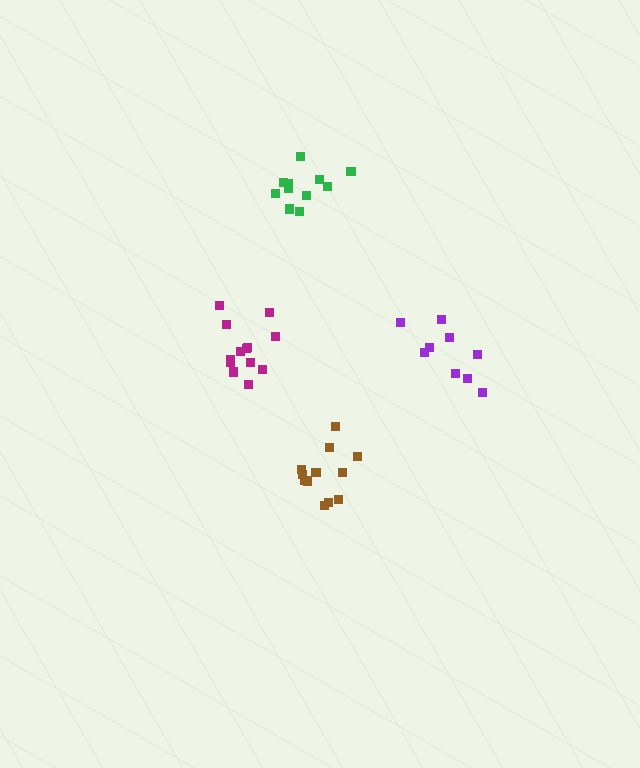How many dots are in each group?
Group 1: 11 dots, Group 2: 12 dots, Group 3: 9 dots, Group 4: 13 dots (45 total).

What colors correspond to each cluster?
The clusters are colored: green, brown, purple, magenta.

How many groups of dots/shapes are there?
There are 4 groups.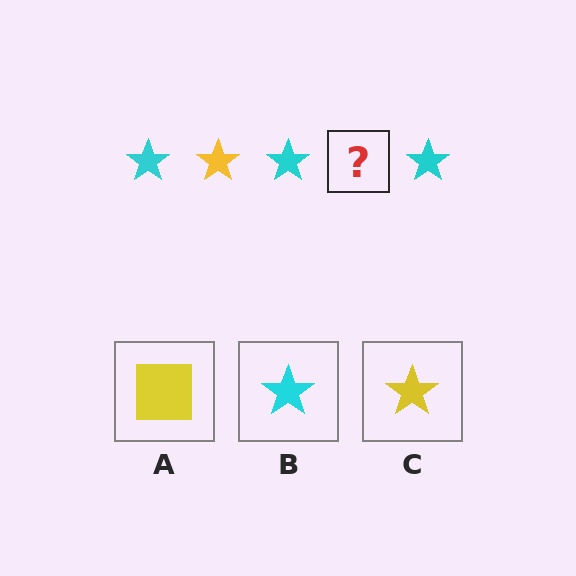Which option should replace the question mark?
Option C.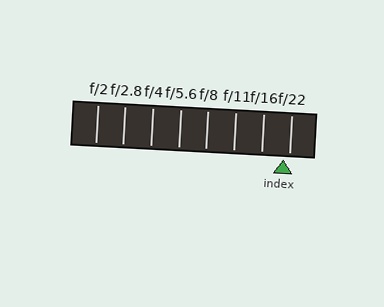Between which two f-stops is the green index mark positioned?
The index mark is between f/16 and f/22.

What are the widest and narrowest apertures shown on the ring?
The widest aperture shown is f/2 and the narrowest is f/22.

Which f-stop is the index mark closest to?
The index mark is closest to f/22.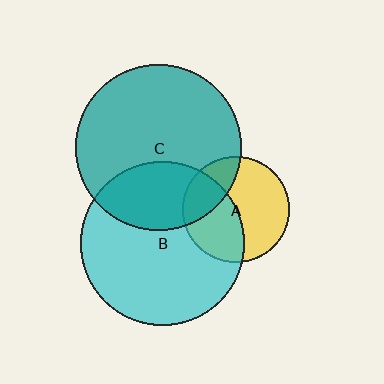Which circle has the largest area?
Circle C (teal).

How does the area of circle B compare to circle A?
Approximately 2.4 times.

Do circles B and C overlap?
Yes.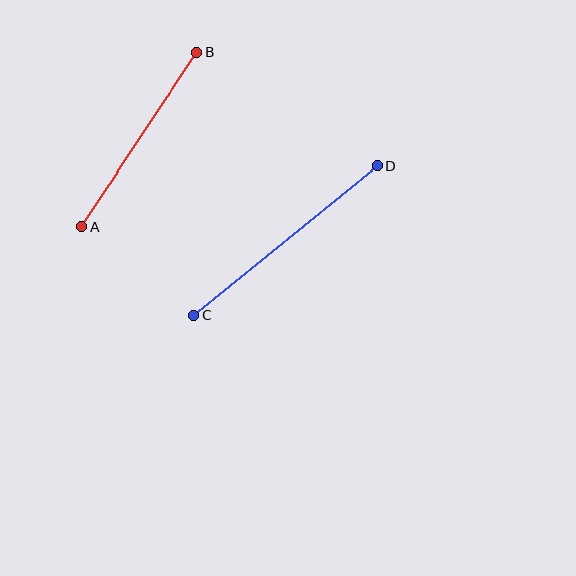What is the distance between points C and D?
The distance is approximately 238 pixels.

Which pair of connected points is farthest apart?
Points C and D are farthest apart.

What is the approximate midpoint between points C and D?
The midpoint is at approximately (286, 240) pixels.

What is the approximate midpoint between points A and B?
The midpoint is at approximately (139, 140) pixels.